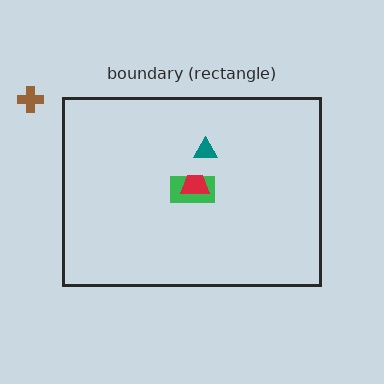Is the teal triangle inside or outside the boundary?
Inside.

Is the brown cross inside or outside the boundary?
Outside.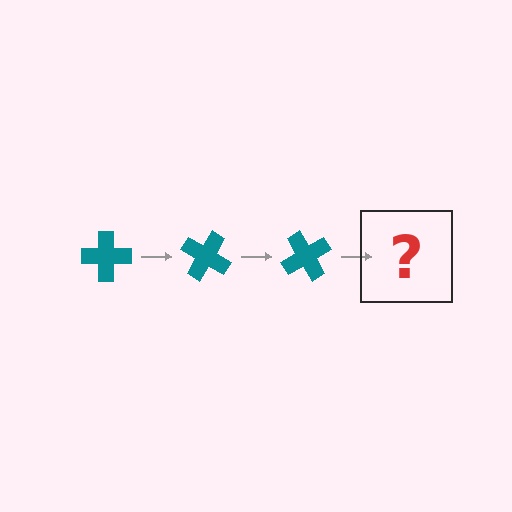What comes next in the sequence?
The next element should be a teal cross rotated 90 degrees.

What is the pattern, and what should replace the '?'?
The pattern is that the cross rotates 30 degrees each step. The '?' should be a teal cross rotated 90 degrees.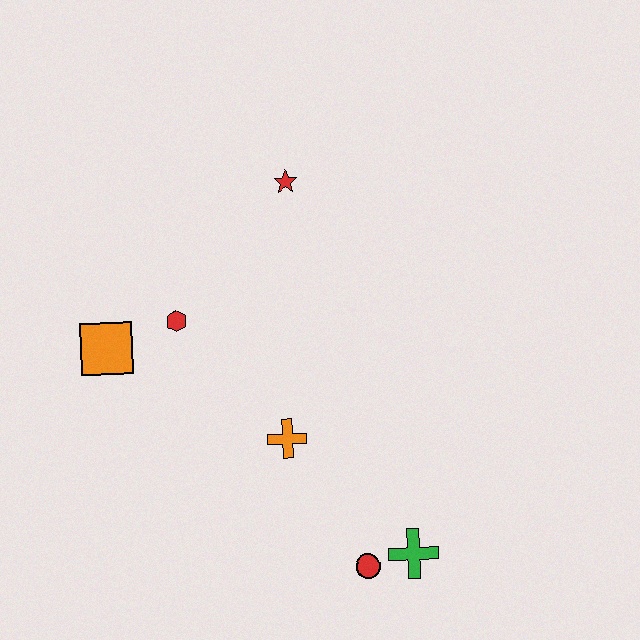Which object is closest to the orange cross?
The red circle is closest to the orange cross.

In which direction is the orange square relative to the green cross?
The orange square is to the left of the green cross.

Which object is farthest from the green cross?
The red star is farthest from the green cross.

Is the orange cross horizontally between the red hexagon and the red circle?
Yes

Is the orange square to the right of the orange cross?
No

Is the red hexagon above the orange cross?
Yes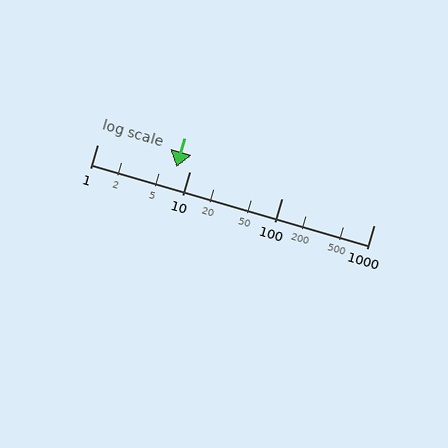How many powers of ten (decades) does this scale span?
The scale spans 3 decades, from 1 to 1000.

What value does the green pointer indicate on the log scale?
The pointer indicates approximately 7.2.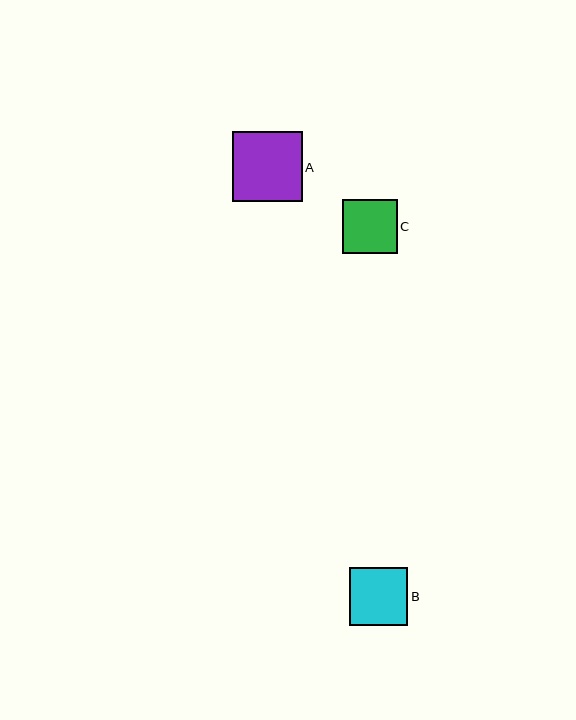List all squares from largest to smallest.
From largest to smallest: A, B, C.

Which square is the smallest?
Square C is the smallest with a size of approximately 55 pixels.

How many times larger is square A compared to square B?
Square A is approximately 1.2 times the size of square B.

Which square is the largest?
Square A is the largest with a size of approximately 70 pixels.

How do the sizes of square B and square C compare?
Square B and square C are approximately the same size.